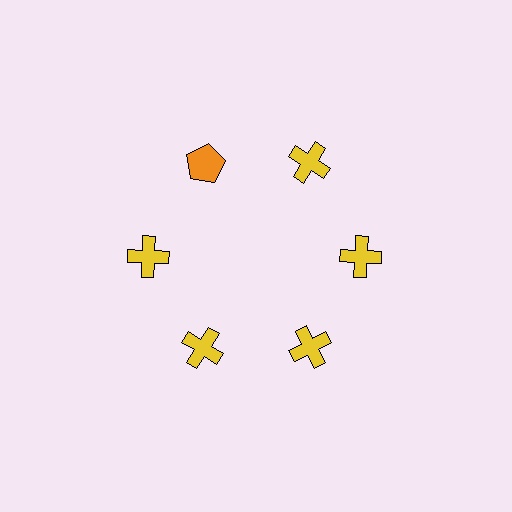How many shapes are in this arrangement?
There are 6 shapes arranged in a ring pattern.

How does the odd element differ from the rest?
It differs in both color (orange instead of yellow) and shape (pentagon instead of cross).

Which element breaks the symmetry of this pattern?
The orange pentagon at roughly the 11 o'clock position breaks the symmetry. All other shapes are yellow crosses.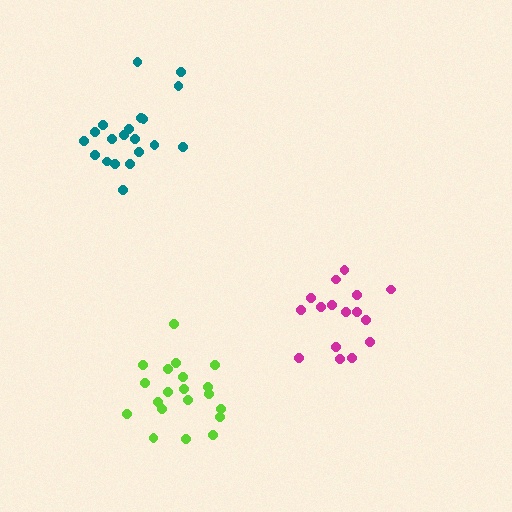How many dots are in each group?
Group 1: 20 dots, Group 2: 20 dots, Group 3: 16 dots (56 total).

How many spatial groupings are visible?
There are 3 spatial groupings.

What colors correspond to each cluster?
The clusters are colored: lime, teal, magenta.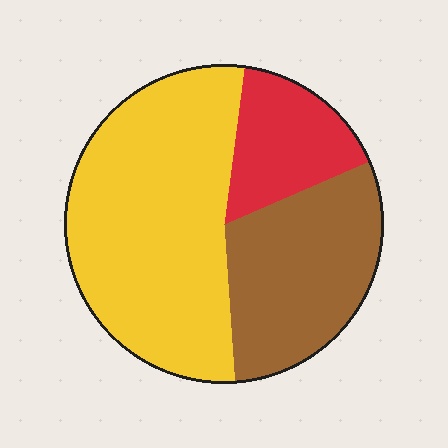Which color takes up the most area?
Yellow, at roughly 55%.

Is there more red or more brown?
Brown.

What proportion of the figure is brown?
Brown covers about 30% of the figure.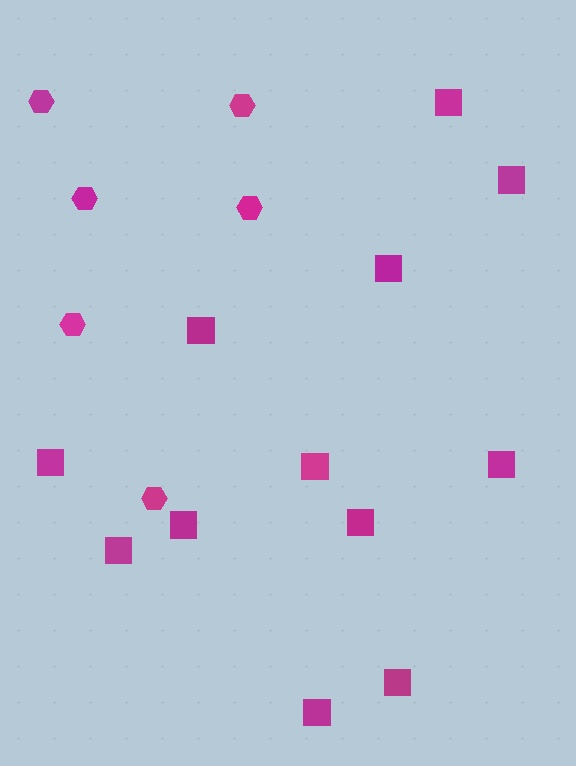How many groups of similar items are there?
There are 2 groups: one group of squares (12) and one group of hexagons (6).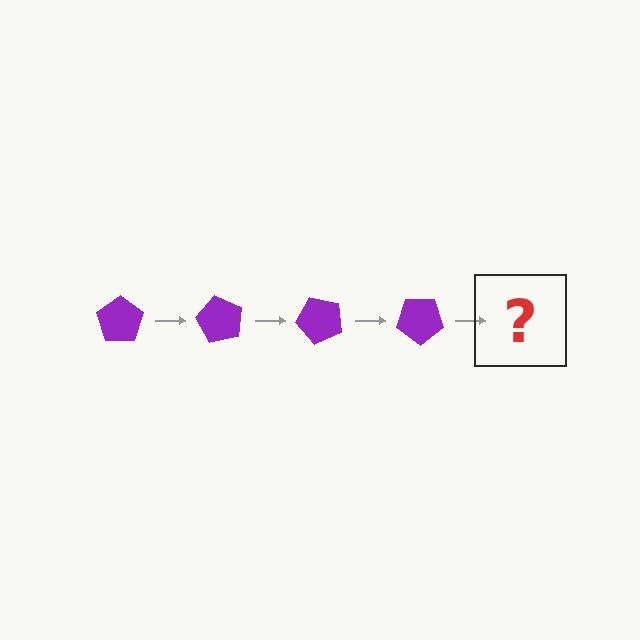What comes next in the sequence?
The next element should be a purple pentagon rotated 240 degrees.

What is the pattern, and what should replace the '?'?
The pattern is that the pentagon rotates 60 degrees each step. The '?' should be a purple pentagon rotated 240 degrees.